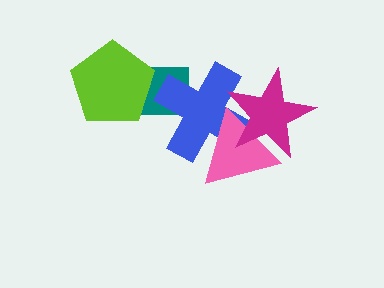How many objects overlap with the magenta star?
2 objects overlap with the magenta star.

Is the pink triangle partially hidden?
Yes, it is partially covered by another shape.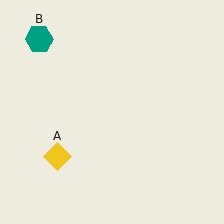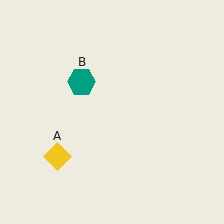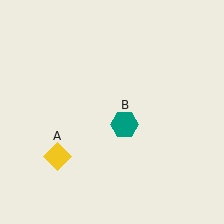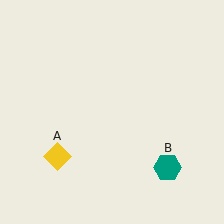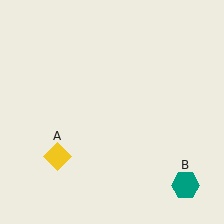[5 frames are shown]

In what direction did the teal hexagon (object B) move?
The teal hexagon (object B) moved down and to the right.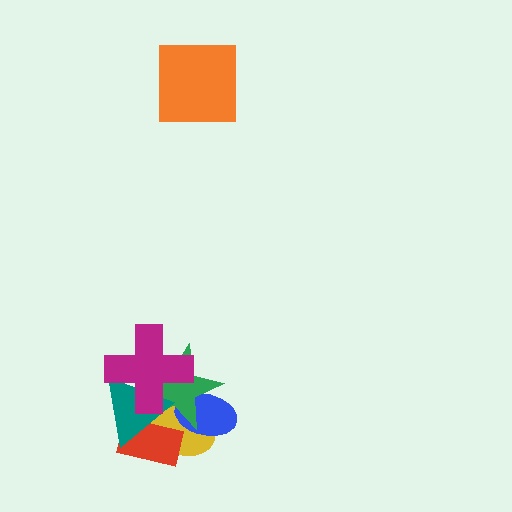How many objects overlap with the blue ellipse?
2 objects overlap with the blue ellipse.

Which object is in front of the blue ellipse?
The green star is in front of the blue ellipse.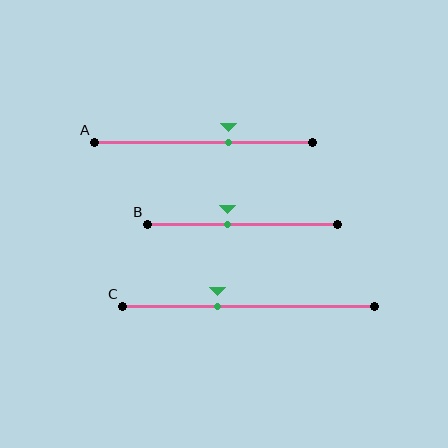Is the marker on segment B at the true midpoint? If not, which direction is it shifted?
No, the marker on segment B is shifted to the left by about 8% of the segment length.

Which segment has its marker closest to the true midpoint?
Segment B has its marker closest to the true midpoint.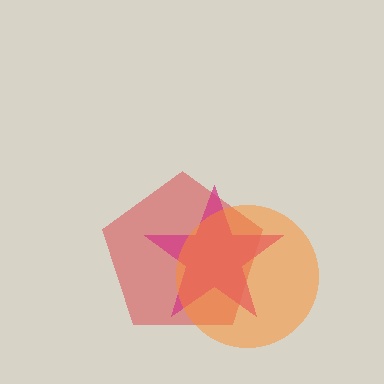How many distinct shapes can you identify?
There are 3 distinct shapes: a red pentagon, a magenta star, an orange circle.